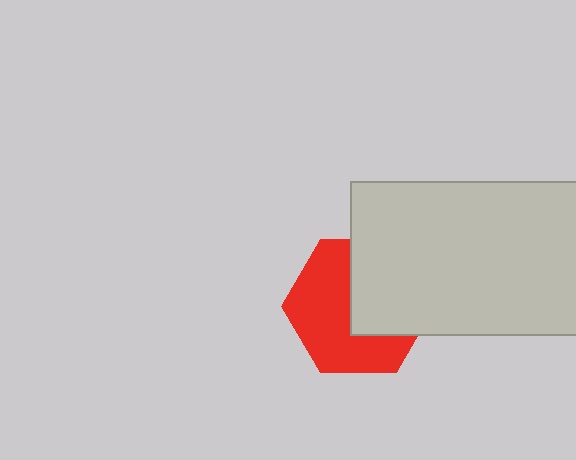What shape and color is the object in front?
The object in front is a light gray rectangle.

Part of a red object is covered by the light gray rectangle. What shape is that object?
It is a hexagon.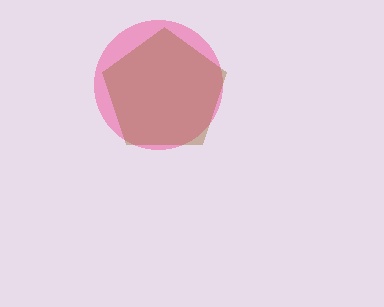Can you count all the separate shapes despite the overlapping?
Yes, there are 2 separate shapes.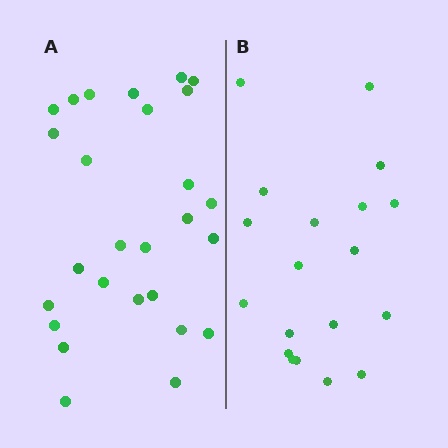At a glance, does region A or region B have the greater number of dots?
Region A (the left region) has more dots.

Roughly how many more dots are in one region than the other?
Region A has roughly 8 or so more dots than region B.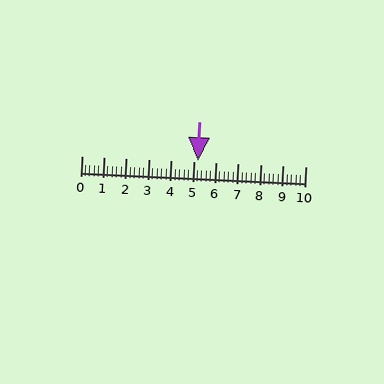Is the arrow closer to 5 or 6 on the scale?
The arrow is closer to 5.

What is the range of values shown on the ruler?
The ruler shows values from 0 to 10.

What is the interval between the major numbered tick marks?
The major tick marks are spaced 1 units apart.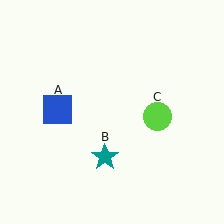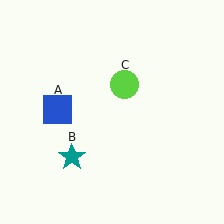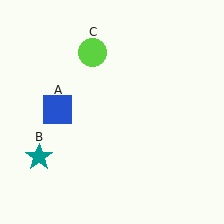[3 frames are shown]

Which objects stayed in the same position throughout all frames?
Blue square (object A) remained stationary.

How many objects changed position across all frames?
2 objects changed position: teal star (object B), lime circle (object C).